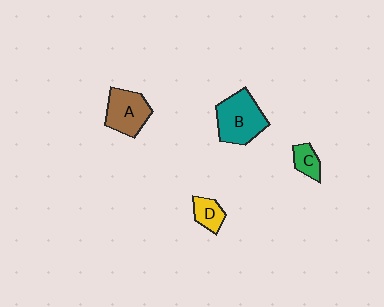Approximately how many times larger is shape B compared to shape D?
Approximately 2.5 times.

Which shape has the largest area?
Shape B (teal).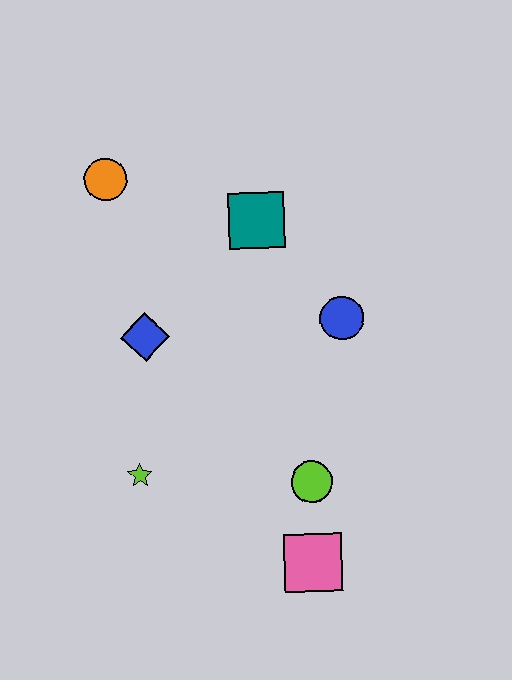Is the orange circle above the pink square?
Yes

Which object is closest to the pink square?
The lime circle is closest to the pink square.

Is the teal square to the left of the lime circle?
Yes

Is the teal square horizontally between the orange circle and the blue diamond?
No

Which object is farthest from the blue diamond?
The pink square is farthest from the blue diamond.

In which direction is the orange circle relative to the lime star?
The orange circle is above the lime star.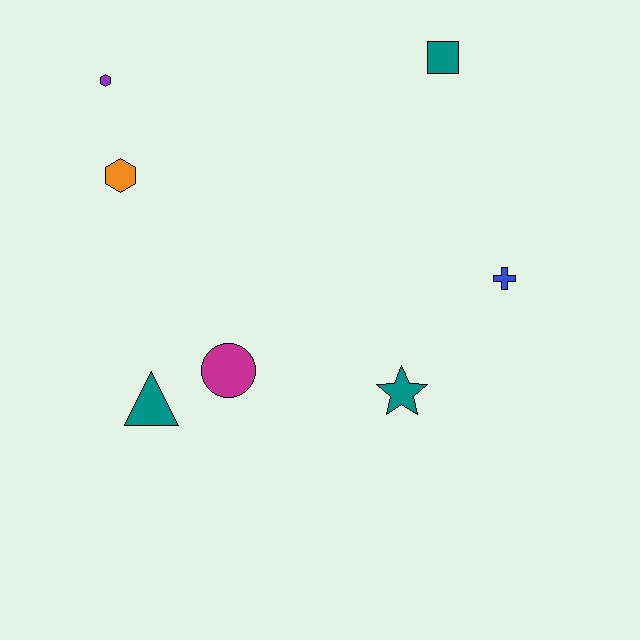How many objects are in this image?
There are 7 objects.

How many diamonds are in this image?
There are no diamonds.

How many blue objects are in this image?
There is 1 blue object.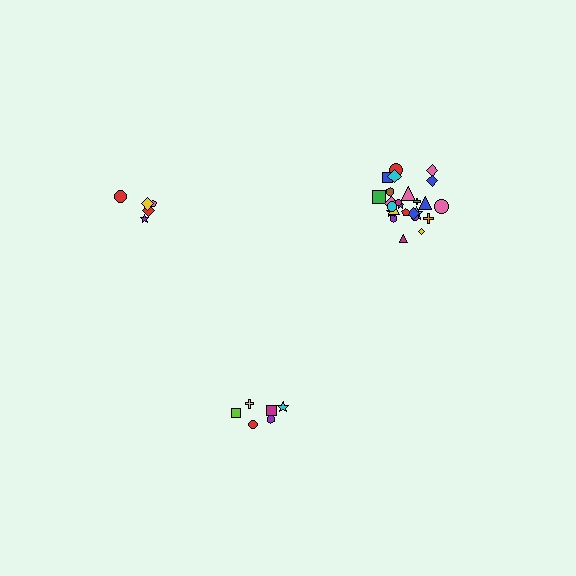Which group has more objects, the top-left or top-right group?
The top-right group.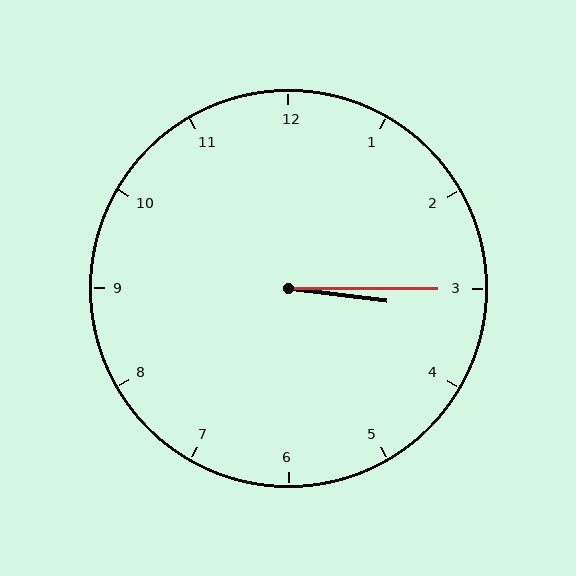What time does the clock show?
3:15.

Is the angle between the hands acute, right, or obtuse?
It is acute.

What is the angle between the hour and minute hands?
Approximately 8 degrees.